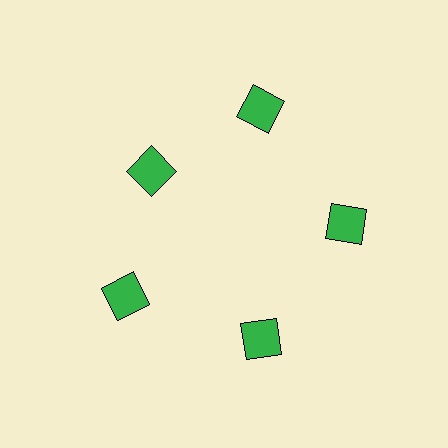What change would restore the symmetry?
The symmetry would be restored by moving it outward, back onto the ring so that all 5 squares sit at equal angles and equal distance from the center.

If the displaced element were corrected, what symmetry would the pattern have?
It would have 5-fold rotational symmetry — the pattern would map onto itself every 72 degrees.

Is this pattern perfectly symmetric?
No. The 5 green squares are arranged in a ring, but one element near the 10 o'clock position is pulled inward toward the center, breaking the 5-fold rotational symmetry.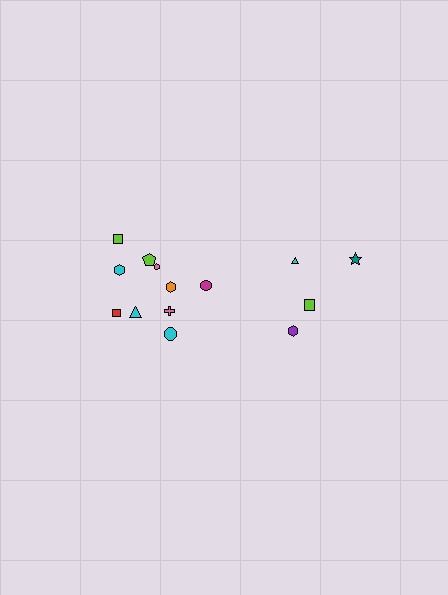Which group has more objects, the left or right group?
The left group.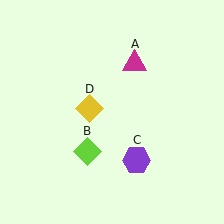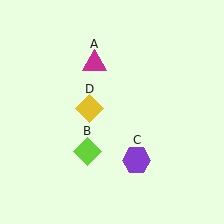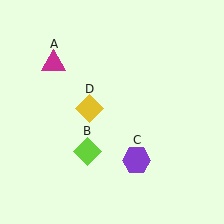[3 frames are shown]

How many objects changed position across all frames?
1 object changed position: magenta triangle (object A).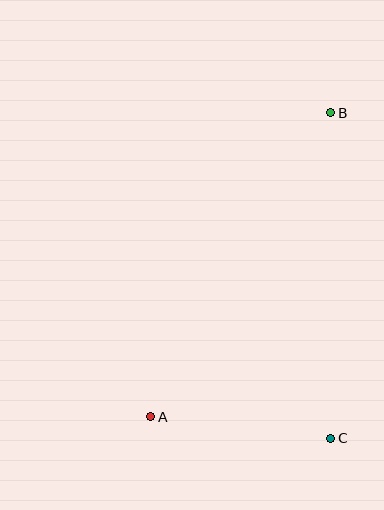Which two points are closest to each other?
Points A and C are closest to each other.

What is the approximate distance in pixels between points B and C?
The distance between B and C is approximately 326 pixels.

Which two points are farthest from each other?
Points A and B are farthest from each other.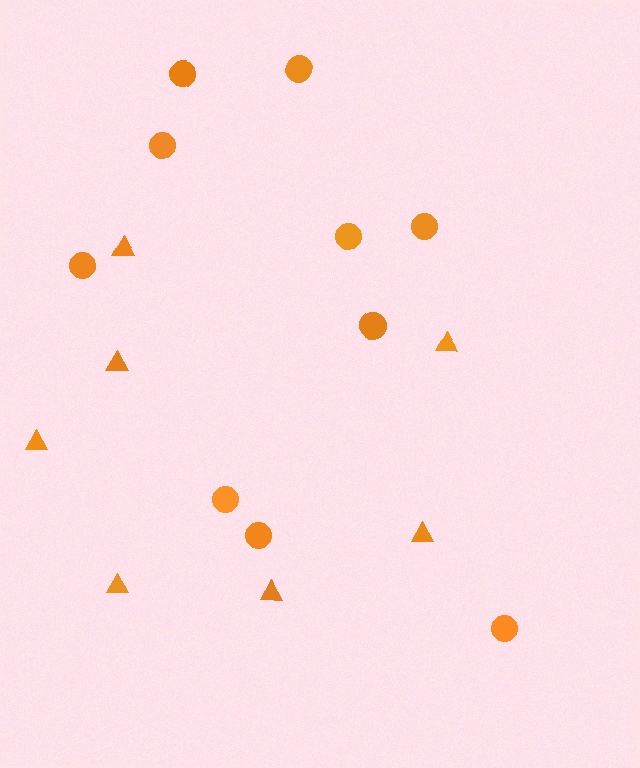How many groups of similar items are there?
There are 2 groups: one group of triangles (7) and one group of circles (10).